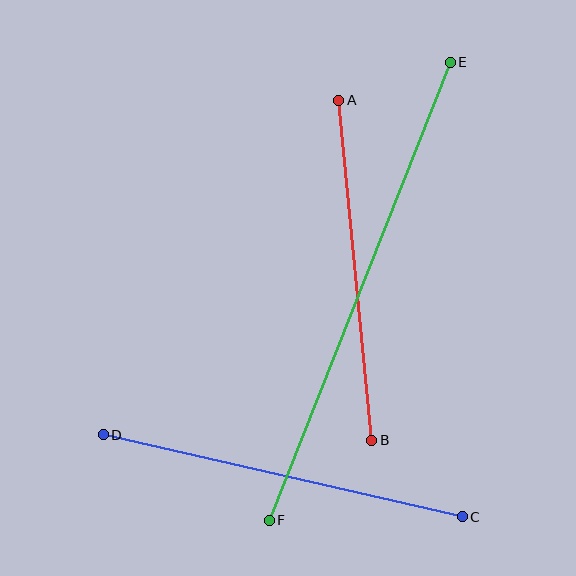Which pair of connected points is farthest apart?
Points E and F are farthest apart.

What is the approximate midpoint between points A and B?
The midpoint is at approximately (355, 270) pixels.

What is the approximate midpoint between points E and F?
The midpoint is at approximately (360, 291) pixels.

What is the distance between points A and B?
The distance is approximately 341 pixels.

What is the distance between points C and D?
The distance is approximately 368 pixels.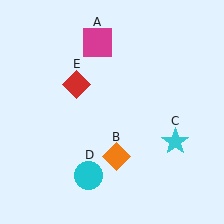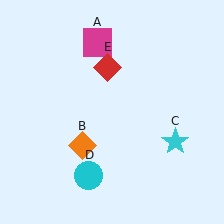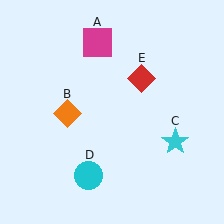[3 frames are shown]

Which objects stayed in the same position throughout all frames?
Magenta square (object A) and cyan star (object C) and cyan circle (object D) remained stationary.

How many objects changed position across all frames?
2 objects changed position: orange diamond (object B), red diamond (object E).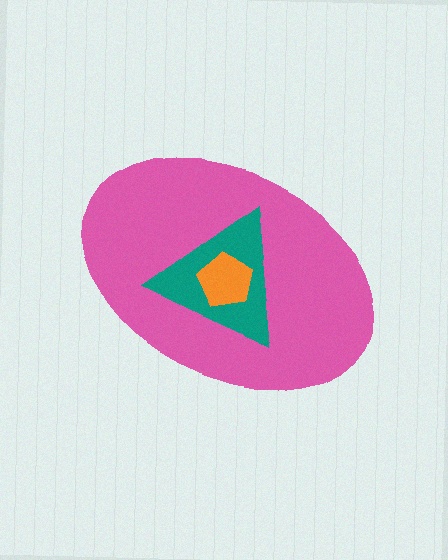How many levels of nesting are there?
3.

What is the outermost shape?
The pink ellipse.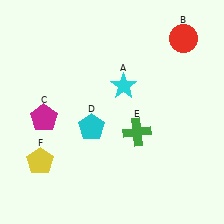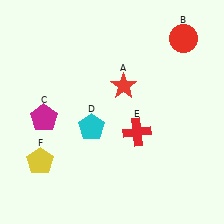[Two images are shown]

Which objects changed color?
A changed from cyan to red. E changed from green to red.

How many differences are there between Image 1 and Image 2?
There are 2 differences between the two images.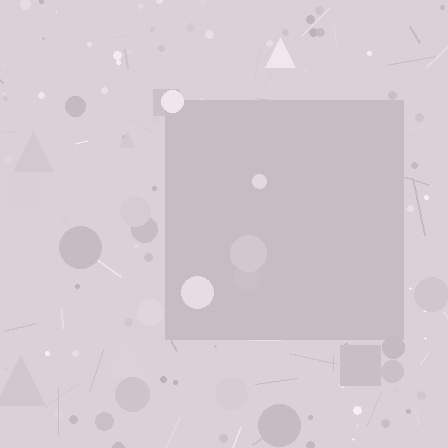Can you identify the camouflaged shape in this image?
The camouflaged shape is a square.